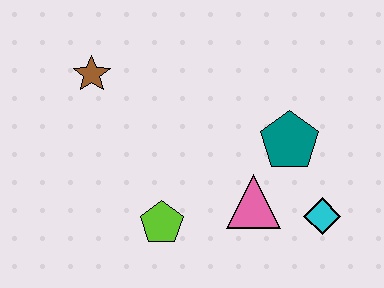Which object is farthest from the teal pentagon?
The brown star is farthest from the teal pentagon.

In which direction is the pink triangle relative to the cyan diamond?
The pink triangle is to the left of the cyan diamond.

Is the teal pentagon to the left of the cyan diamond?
Yes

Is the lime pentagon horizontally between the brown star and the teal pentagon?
Yes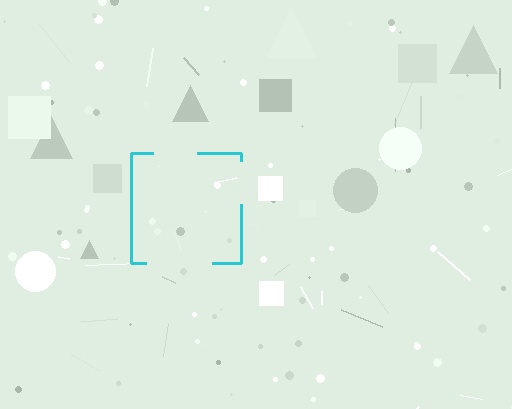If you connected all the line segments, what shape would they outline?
They would outline a square.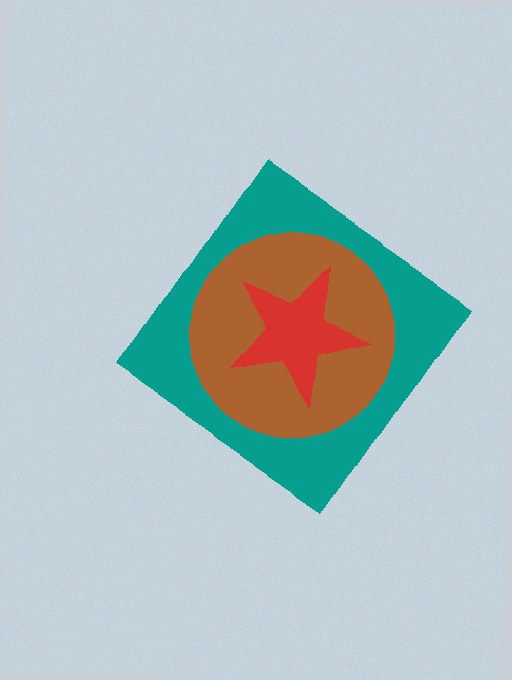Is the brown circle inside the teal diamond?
Yes.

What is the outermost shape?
The teal diamond.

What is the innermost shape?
The red star.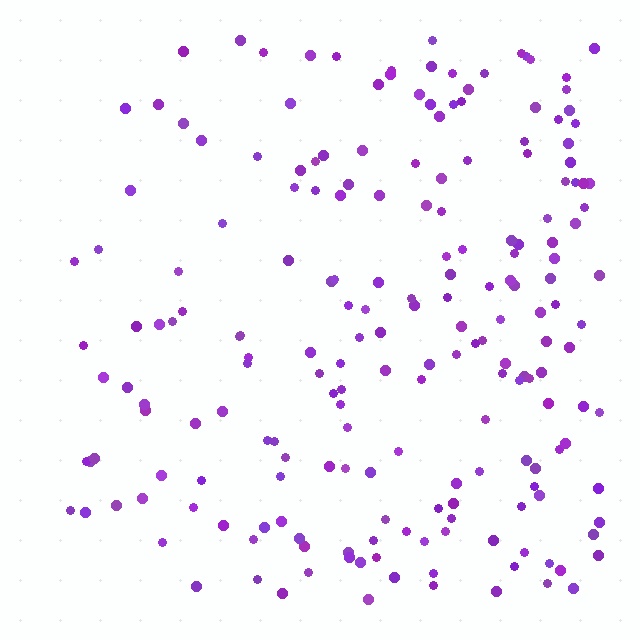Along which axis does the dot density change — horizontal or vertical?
Horizontal.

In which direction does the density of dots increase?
From left to right, with the right side densest.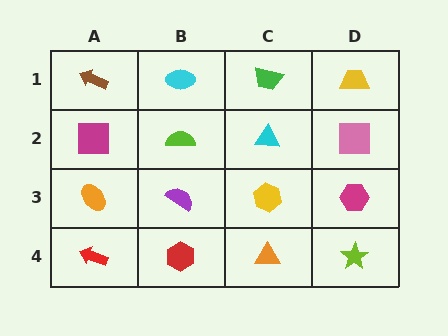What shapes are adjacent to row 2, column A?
A brown arrow (row 1, column A), an orange ellipse (row 3, column A), a lime semicircle (row 2, column B).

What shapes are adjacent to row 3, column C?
A cyan triangle (row 2, column C), an orange triangle (row 4, column C), a purple semicircle (row 3, column B), a magenta hexagon (row 3, column D).